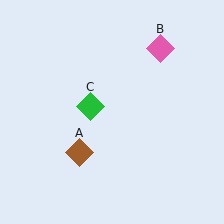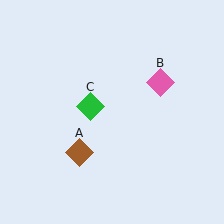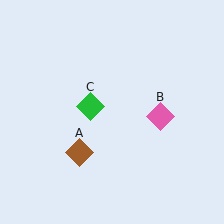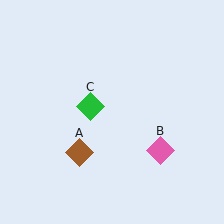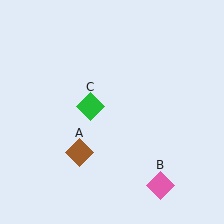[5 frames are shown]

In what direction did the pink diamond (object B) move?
The pink diamond (object B) moved down.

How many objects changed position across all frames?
1 object changed position: pink diamond (object B).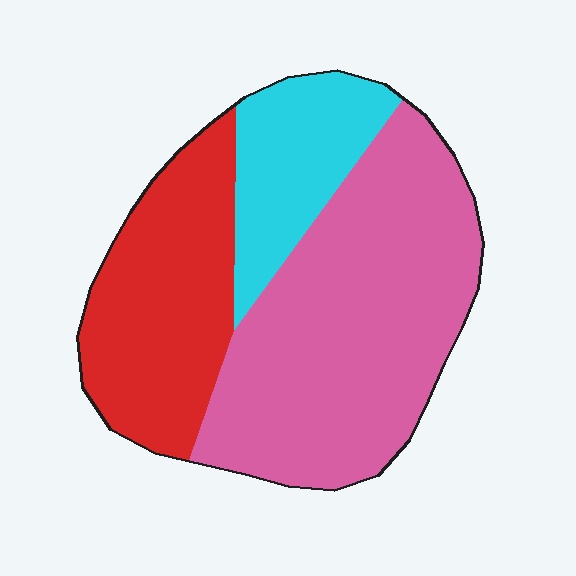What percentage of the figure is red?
Red takes up between a quarter and a half of the figure.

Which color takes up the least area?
Cyan, at roughly 20%.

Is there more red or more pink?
Pink.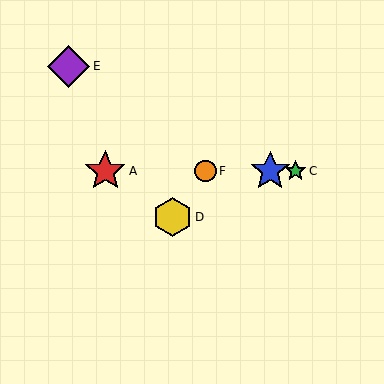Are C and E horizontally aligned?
No, C is at y≈171 and E is at y≈66.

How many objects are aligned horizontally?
4 objects (A, B, C, F) are aligned horizontally.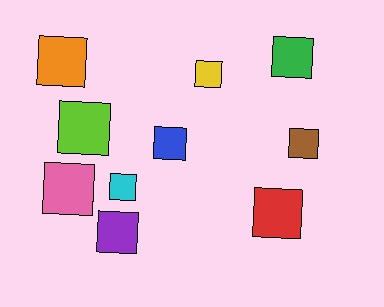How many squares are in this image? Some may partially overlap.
There are 10 squares.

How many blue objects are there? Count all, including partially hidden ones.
There is 1 blue object.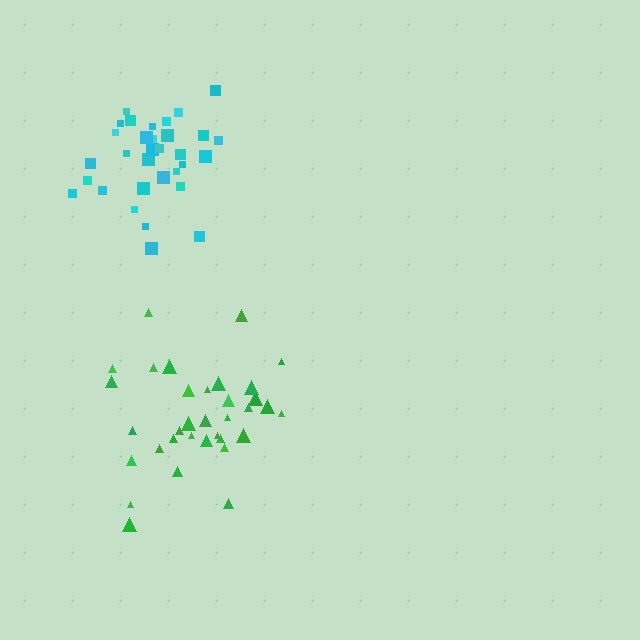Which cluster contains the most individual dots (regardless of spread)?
Green (35).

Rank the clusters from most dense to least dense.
cyan, green.